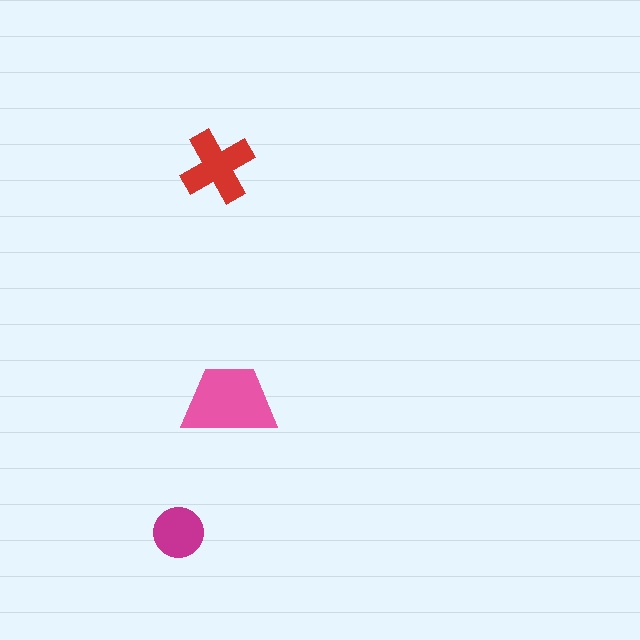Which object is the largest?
The pink trapezoid.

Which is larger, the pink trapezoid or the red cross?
The pink trapezoid.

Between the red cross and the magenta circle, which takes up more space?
The red cross.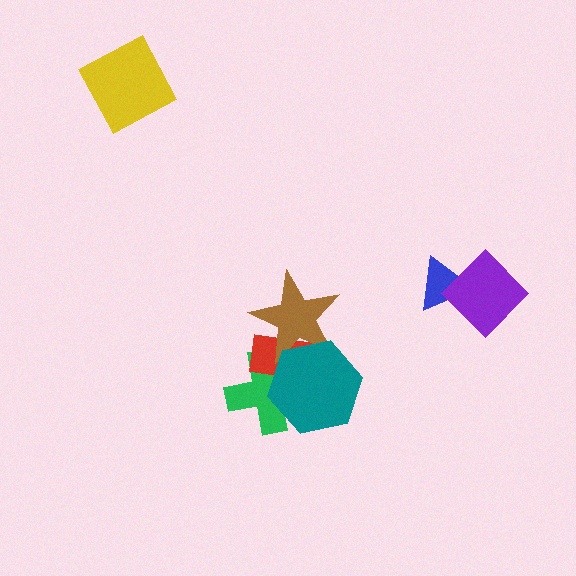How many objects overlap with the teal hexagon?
3 objects overlap with the teal hexagon.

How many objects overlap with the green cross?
3 objects overlap with the green cross.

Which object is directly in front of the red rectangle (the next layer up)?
The brown star is directly in front of the red rectangle.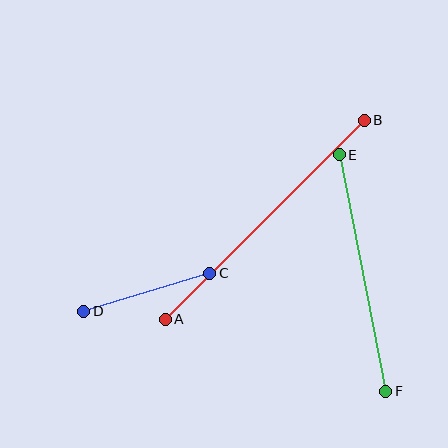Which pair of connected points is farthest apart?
Points A and B are farthest apart.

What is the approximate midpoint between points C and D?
The midpoint is at approximately (147, 292) pixels.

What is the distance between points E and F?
The distance is approximately 241 pixels.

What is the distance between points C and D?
The distance is approximately 131 pixels.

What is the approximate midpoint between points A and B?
The midpoint is at approximately (265, 220) pixels.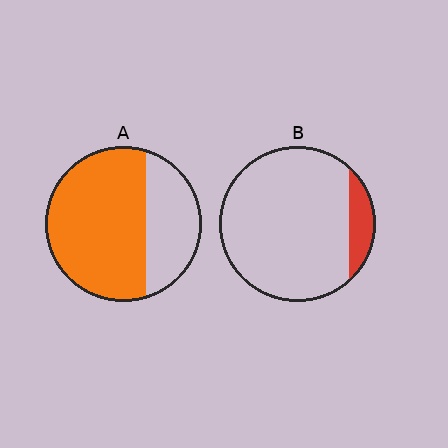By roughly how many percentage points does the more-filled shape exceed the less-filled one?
By roughly 55 percentage points (A over B).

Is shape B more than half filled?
No.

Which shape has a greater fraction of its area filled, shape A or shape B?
Shape A.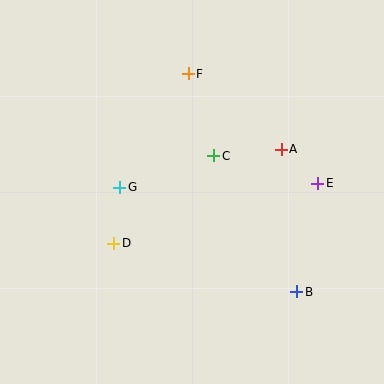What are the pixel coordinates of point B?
Point B is at (297, 292).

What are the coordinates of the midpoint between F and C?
The midpoint between F and C is at (201, 115).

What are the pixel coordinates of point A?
Point A is at (281, 149).